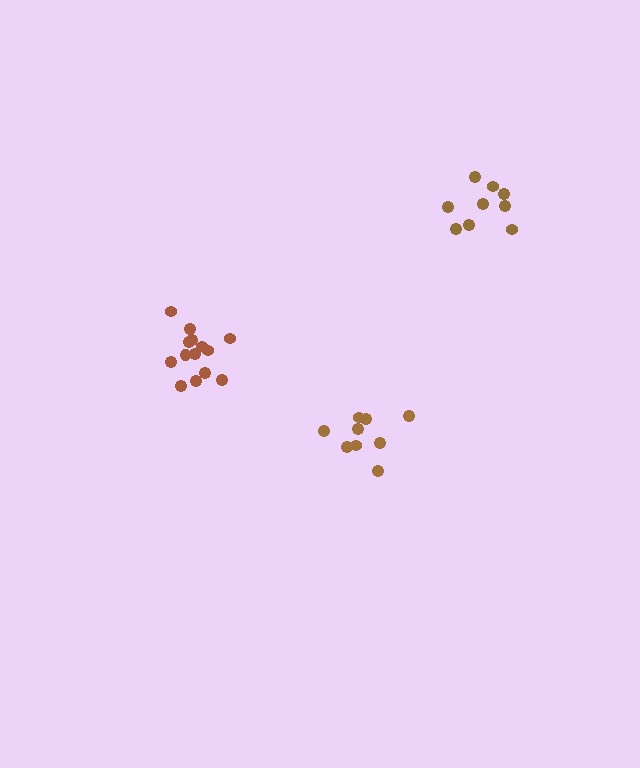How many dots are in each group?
Group 1: 14 dots, Group 2: 9 dots, Group 3: 9 dots (32 total).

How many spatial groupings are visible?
There are 3 spatial groupings.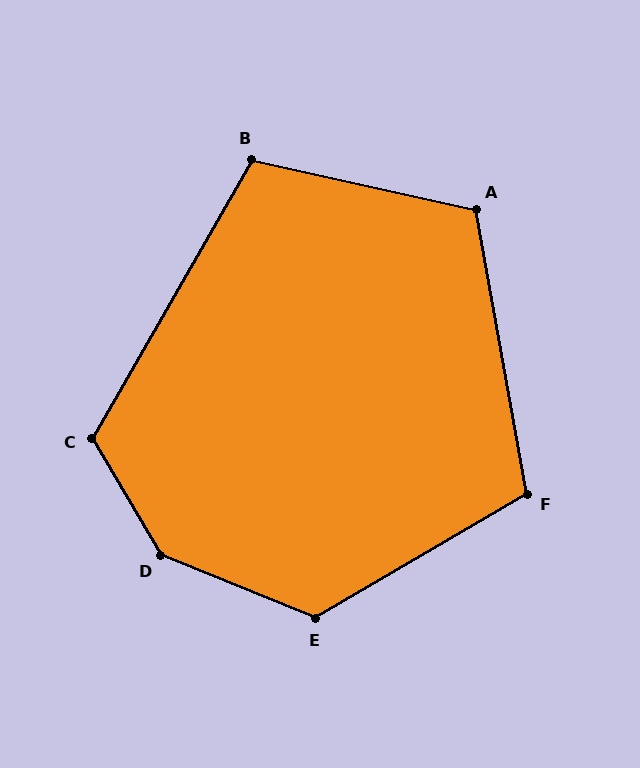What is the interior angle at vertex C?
Approximately 120 degrees (obtuse).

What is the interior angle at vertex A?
Approximately 112 degrees (obtuse).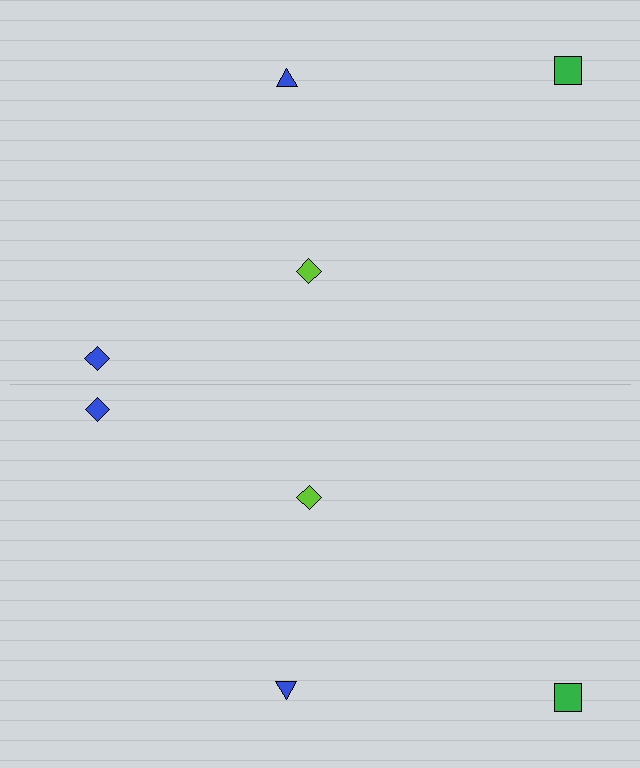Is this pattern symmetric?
Yes, this pattern has bilateral (reflection) symmetry.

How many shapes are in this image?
There are 8 shapes in this image.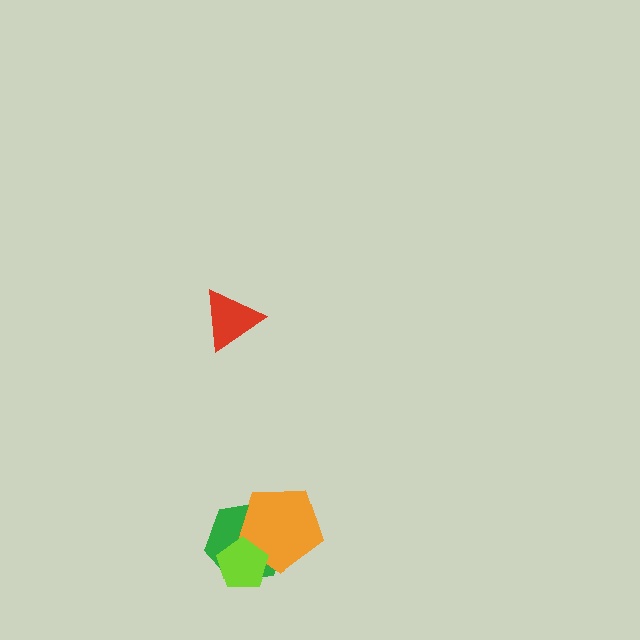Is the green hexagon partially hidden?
Yes, it is partially covered by another shape.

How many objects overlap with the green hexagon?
2 objects overlap with the green hexagon.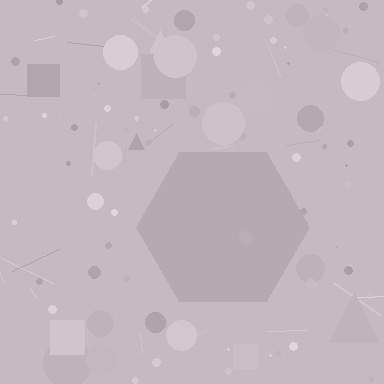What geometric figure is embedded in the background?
A hexagon is embedded in the background.